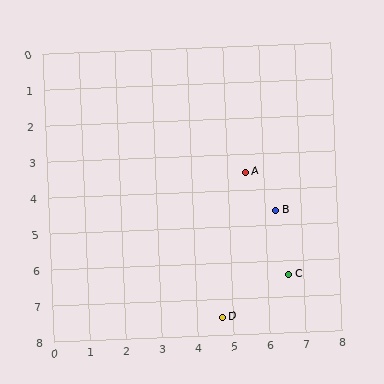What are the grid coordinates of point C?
Point C is at approximately (6.6, 6.4).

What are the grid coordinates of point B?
Point B is at approximately (6.3, 4.6).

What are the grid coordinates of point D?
Point D is at approximately (4.7, 7.5).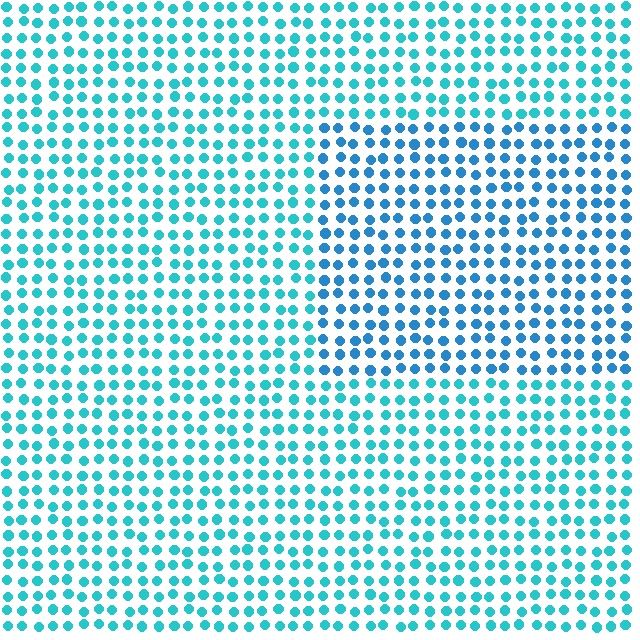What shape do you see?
I see a rectangle.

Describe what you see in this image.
The image is filled with small cyan elements in a uniform arrangement. A rectangle-shaped region is visible where the elements are tinted to a slightly different hue, forming a subtle color boundary.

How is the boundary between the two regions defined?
The boundary is defined purely by a slight shift in hue (about 24 degrees). Spacing, size, and orientation are identical on both sides.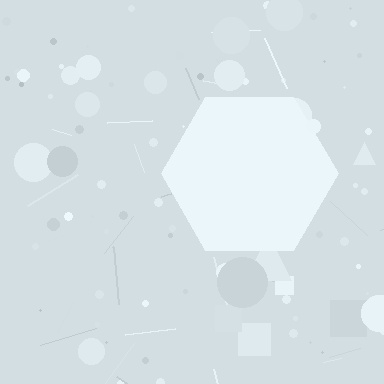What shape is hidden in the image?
A hexagon is hidden in the image.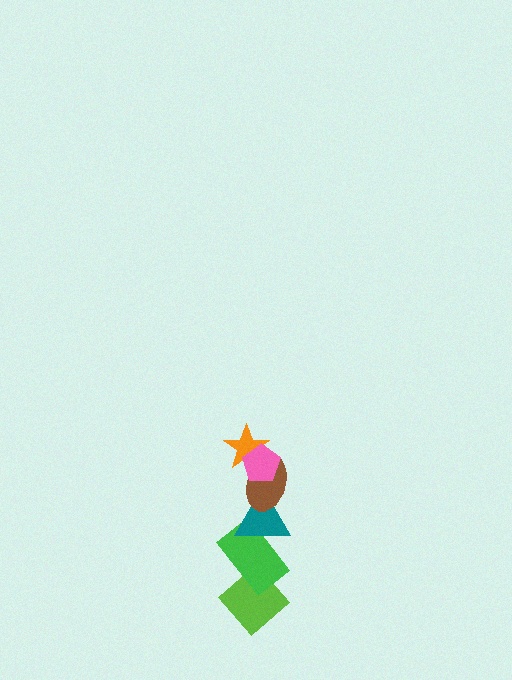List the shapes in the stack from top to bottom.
From top to bottom: the pink pentagon, the orange star, the brown ellipse, the teal triangle, the green rectangle, the lime diamond.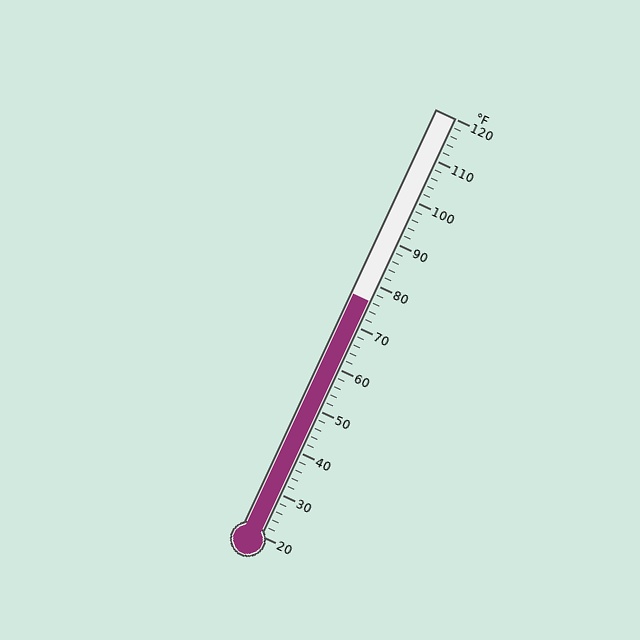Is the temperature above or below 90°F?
The temperature is below 90°F.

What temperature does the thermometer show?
The thermometer shows approximately 76°F.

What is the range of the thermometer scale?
The thermometer scale ranges from 20°F to 120°F.